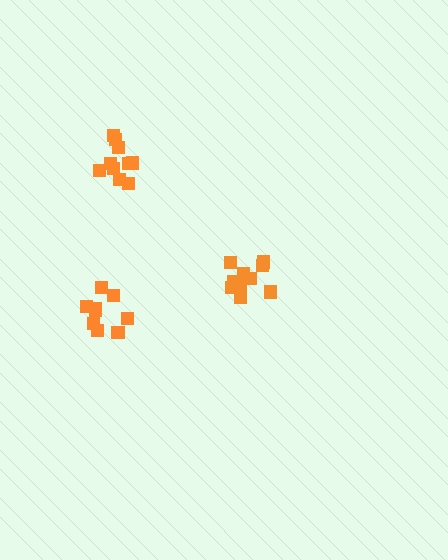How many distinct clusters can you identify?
There are 3 distinct clusters.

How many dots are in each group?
Group 1: 11 dots, Group 2: 10 dots, Group 3: 9 dots (30 total).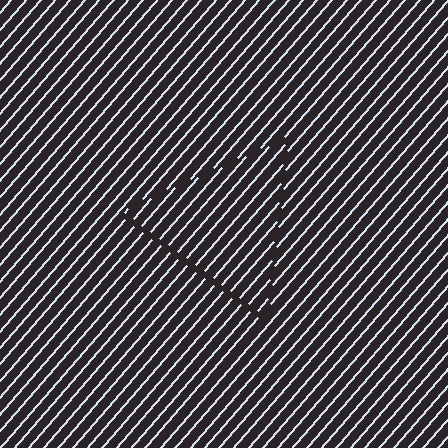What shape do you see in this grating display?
An illusory triangle. The interior of the shape contains the same grating, shifted by half a period — the contour is defined by the phase discontinuity where line-ends from the inner and outer gratings abut.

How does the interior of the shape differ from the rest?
The interior of the shape contains the same grating, shifted by half a period — the contour is defined by the phase discontinuity where line-ends from the inner and outer gratings abut.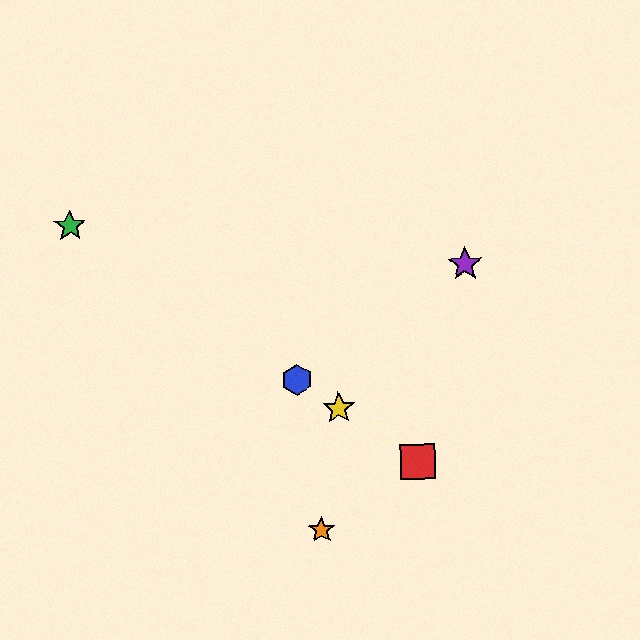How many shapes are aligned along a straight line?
4 shapes (the red square, the blue hexagon, the green star, the yellow star) are aligned along a straight line.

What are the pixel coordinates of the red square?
The red square is at (418, 462).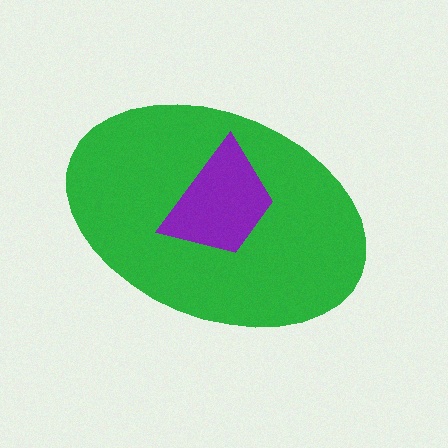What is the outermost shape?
The green ellipse.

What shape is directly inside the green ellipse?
The purple trapezoid.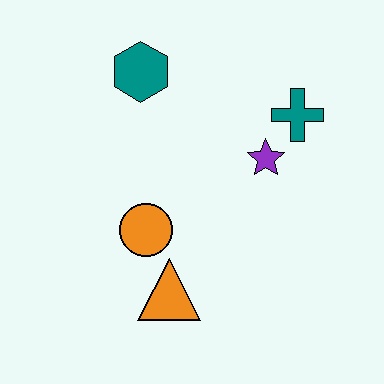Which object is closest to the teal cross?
The purple star is closest to the teal cross.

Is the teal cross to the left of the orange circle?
No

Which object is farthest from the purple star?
The orange triangle is farthest from the purple star.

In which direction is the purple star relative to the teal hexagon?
The purple star is to the right of the teal hexagon.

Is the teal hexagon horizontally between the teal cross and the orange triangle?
No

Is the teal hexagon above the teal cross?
Yes